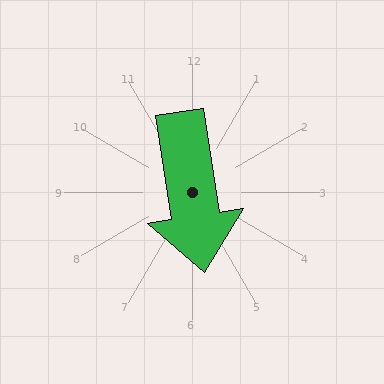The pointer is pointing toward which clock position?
Roughly 6 o'clock.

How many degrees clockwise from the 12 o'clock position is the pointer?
Approximately 171 degrees.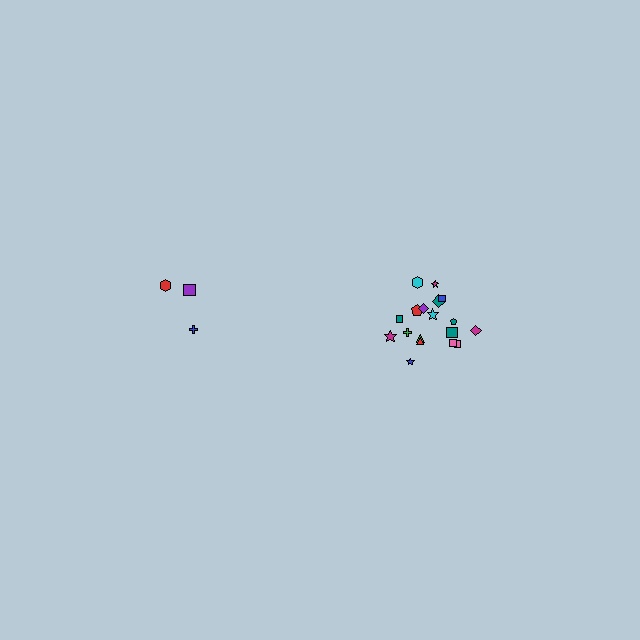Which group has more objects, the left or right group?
The right group.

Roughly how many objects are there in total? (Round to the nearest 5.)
Roughly 20 objects in total.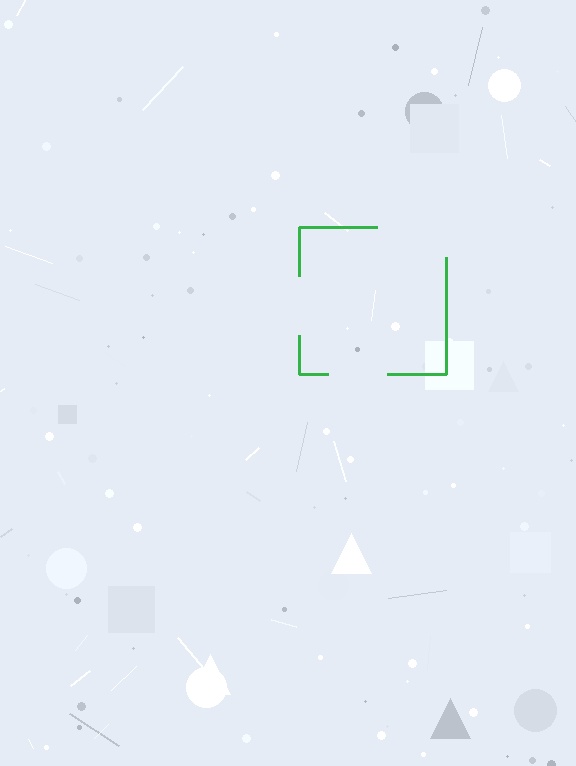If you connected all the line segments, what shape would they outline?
They would outline a square.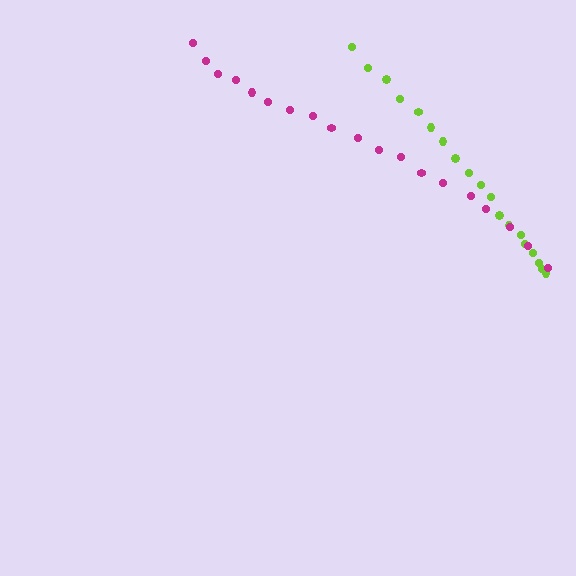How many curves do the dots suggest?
There are 2 distinct paths.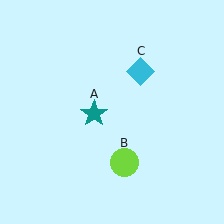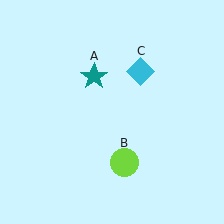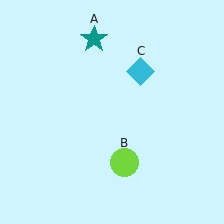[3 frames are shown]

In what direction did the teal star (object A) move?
The teal star (object A) moved up.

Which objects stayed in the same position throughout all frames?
Lime circle (object B) and cyan diamond (object C) remained stationary.